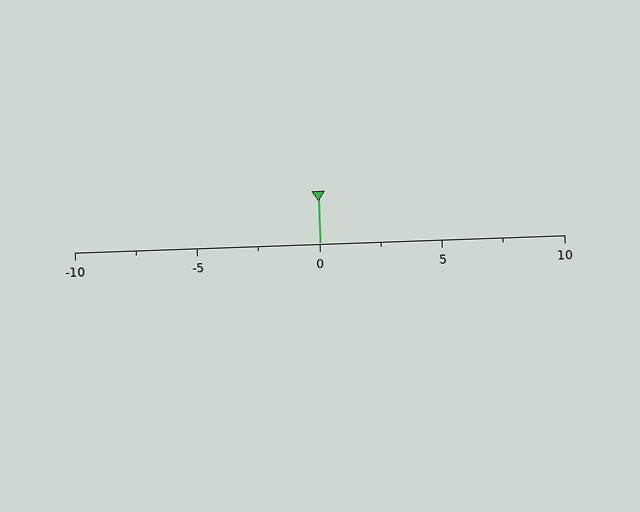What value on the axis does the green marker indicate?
The marker indicates approximately 0.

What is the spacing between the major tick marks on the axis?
The major ticks are spaced 5 apart.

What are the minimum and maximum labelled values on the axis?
The axis runs from -10 to 10.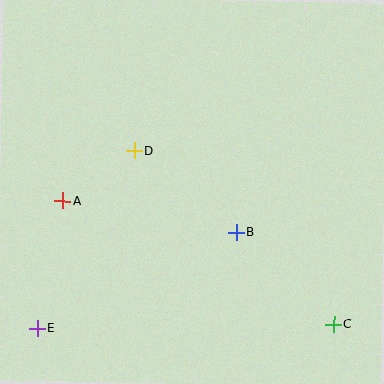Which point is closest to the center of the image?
Point B at (236, 232) is closest to the center.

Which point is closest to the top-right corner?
Point B is closest to the top-right corner.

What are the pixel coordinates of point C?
Point C is at (334, 324).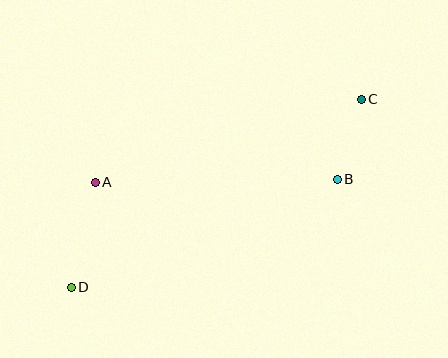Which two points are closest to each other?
Points B and C are closest to each other.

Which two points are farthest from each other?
Points C and D are farthest from each other.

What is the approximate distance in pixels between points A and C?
The distance between A and C is approximately 279 pixels.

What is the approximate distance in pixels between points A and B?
The distance between A and B is approximately 242 pixels.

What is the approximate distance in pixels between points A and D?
The distance between A and D is approximately 108 pixels.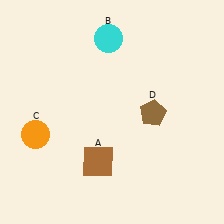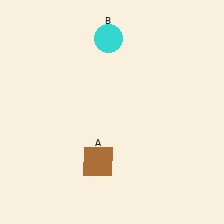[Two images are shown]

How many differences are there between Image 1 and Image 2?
There are 2 differences between the two images.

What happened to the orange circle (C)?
The orange circle (C) was removed in Image 2. It was in the bottom-left area of Image 1.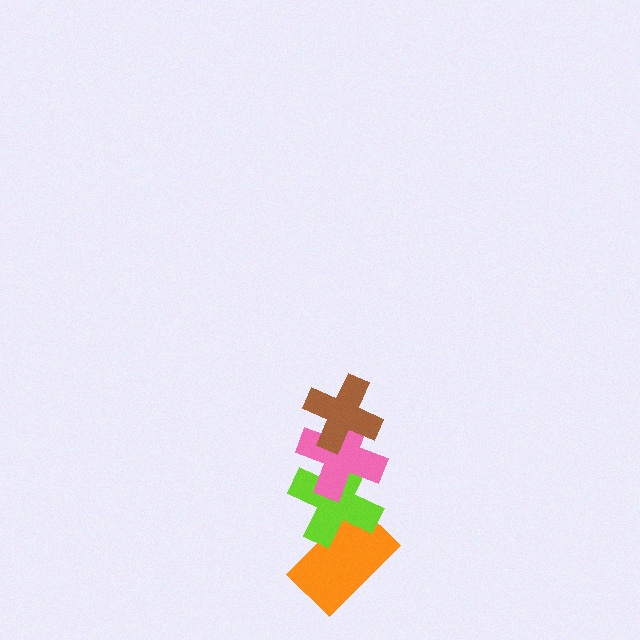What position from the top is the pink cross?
The pink cross is 2nd from the top.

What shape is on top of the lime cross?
The pink cross is on top of the lime cross.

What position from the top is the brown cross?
The brown cross is 1st from the top.